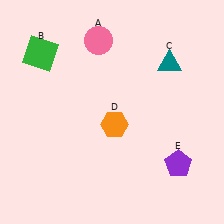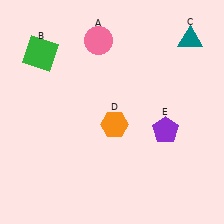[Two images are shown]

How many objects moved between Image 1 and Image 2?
2 objects moved between the two images.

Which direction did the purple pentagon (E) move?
The purple pentagon (E) moved up.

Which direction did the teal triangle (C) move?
The teal triangle (C) moved up.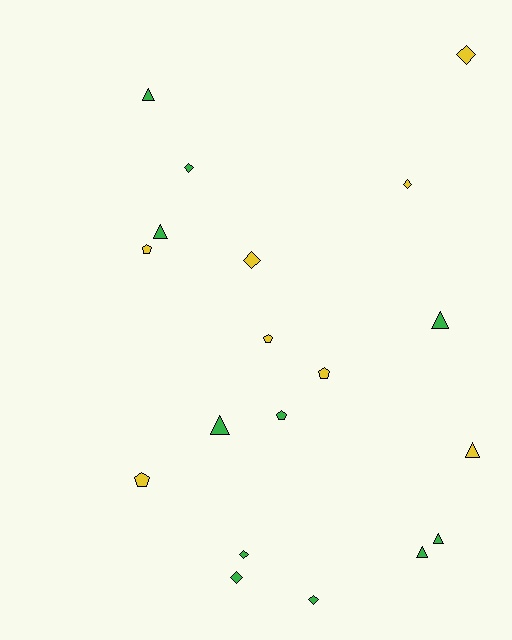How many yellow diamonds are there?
There are 3 yellow diamonds.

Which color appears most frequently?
Green, with 11 objects.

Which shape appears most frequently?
Triangle, with 7 objects.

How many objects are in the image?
There are 19 objects.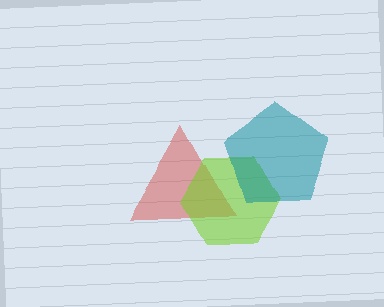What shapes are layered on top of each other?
The layered shapes are: a red triangle, a lime hexagon, a teal pentagon.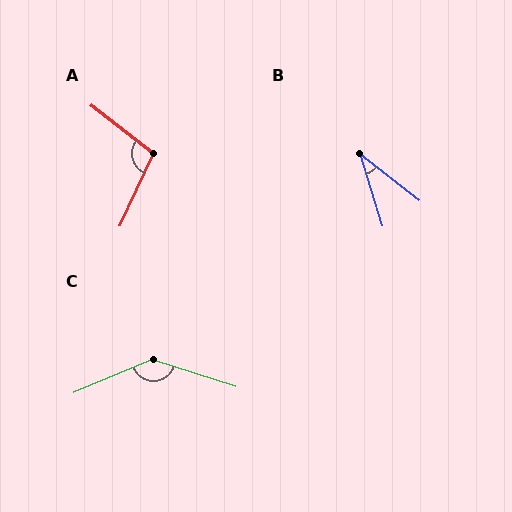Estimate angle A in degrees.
Approximately 103 degrees.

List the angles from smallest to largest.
B (35°), A (103°), C (139°).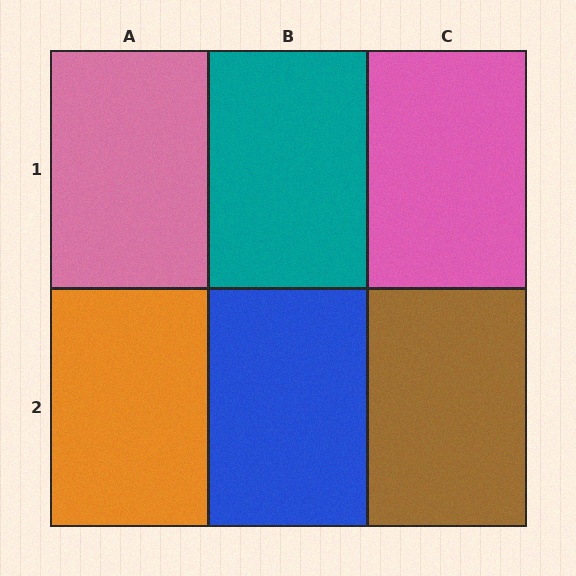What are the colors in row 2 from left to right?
Orange, blue, brown.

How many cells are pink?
2 cells are pink.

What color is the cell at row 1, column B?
Teal.